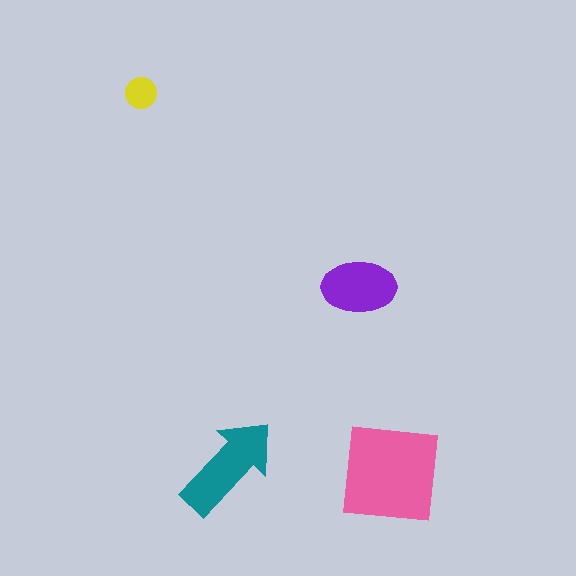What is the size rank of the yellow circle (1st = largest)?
4th.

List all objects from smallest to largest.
The yellow circle, the purple ellipse, the teal arrow, the pink square.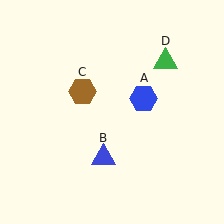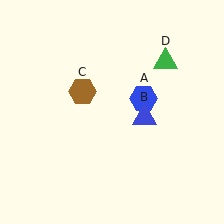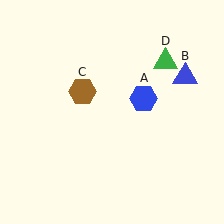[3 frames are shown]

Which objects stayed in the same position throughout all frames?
Blue hexagon (object A) and brown hexagon (object C) and green triangle (object D) remained stationary.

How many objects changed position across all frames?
1 object changed position: blue triangle (object B).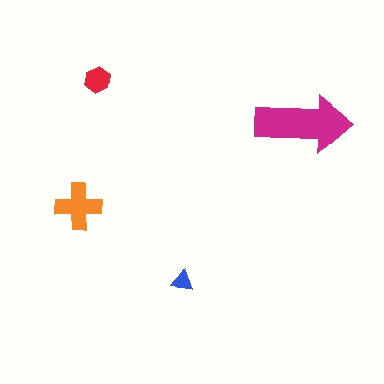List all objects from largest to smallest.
The magenta arrow, the orange cross, the red hexagon, the blue triangle.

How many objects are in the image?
There are 4 objects in the image.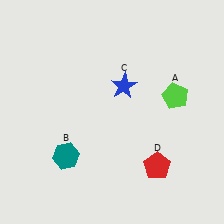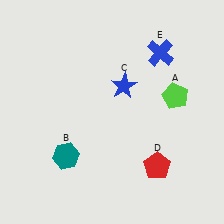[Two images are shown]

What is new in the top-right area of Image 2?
A blue cross (E) was added in the top-right area of Image 2.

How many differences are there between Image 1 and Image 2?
There is 1 difference between the two images.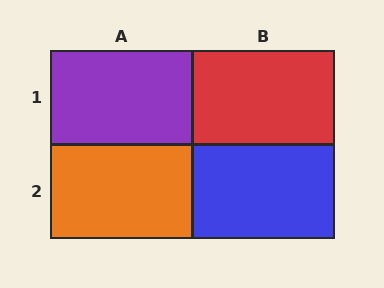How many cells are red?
1 cell is red.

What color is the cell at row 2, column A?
Orange.